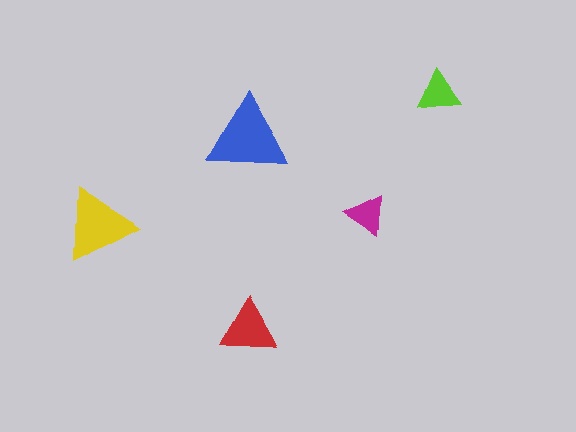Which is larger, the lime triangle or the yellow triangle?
The yellow one.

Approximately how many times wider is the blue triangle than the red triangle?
About 1.5 times wider.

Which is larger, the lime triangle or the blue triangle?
The blue one.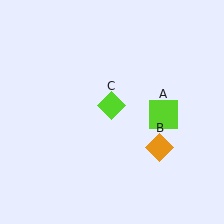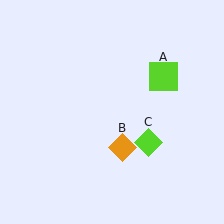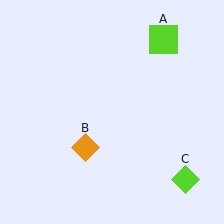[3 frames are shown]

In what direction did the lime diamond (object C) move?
The lime diamond (object C) moved down and to the right.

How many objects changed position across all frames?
3 objects changed position: lime square (object A), orange diamond (object B), lime diamond (object C).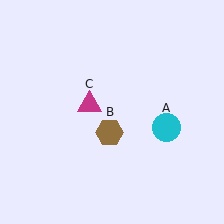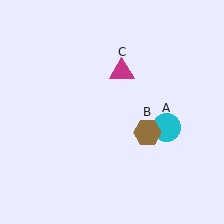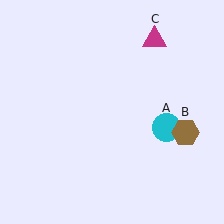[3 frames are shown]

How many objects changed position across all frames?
2 objects changed position: brown hexagon (object B), magenta triangle (object C).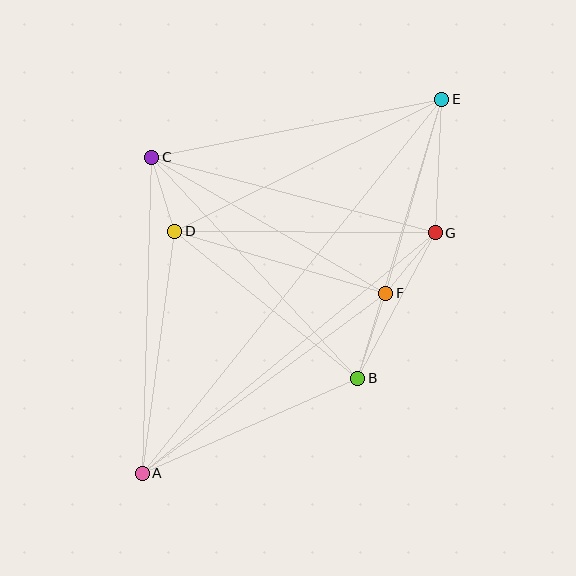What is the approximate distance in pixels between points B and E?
The distance between B and E is approximately 291 pixels.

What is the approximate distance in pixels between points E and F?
The distance between E and F is approximately 202 pixels.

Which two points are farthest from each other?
Points A and E are farthest from each other.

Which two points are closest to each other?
Points C and D are closest to each other.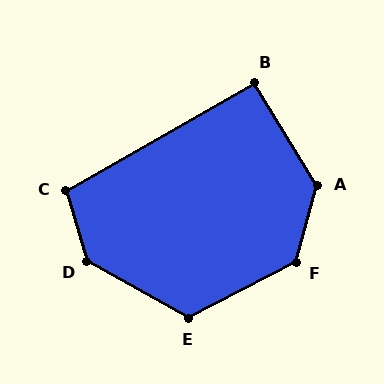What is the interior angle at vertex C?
Approximately 103 degrees (obtuse).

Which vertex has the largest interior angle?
D, at approximately 135 degrees.